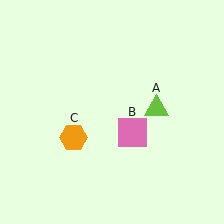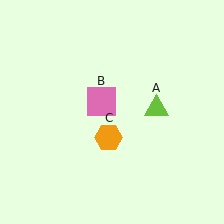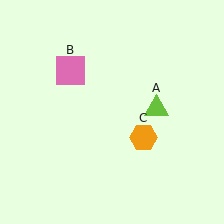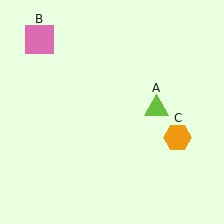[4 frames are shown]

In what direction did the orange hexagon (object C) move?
The orange hexagon (object C) moved right.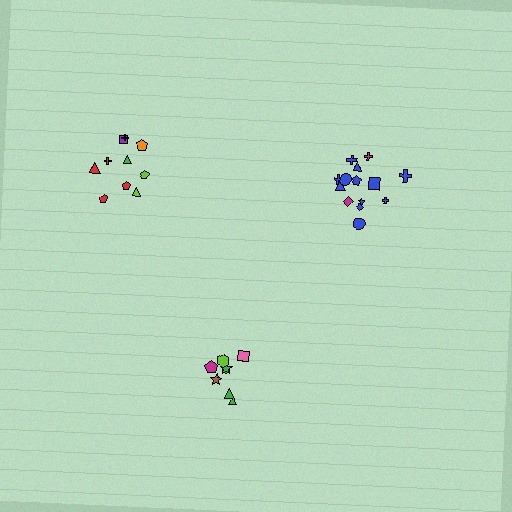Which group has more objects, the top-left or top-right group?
The top-right group.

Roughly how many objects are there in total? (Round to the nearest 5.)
Roughly 35 objects in total.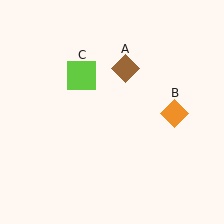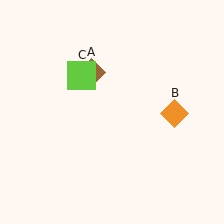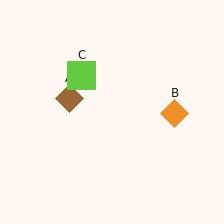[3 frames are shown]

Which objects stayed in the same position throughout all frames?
Orange diamond (object B) and lime square (object C) remained stationary.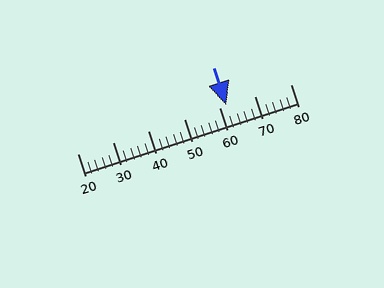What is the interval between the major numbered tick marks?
The major tick marks are spaced 10 units apart.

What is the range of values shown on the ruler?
The ruler shows values from 20 to 80.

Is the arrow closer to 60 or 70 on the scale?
The arrow is closer to 60.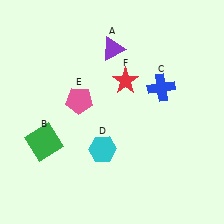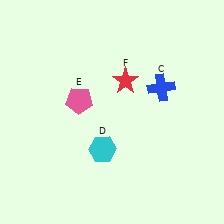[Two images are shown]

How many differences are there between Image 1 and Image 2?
There are 2 differences between the two images.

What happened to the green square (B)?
The green square (B) was removed in Image 2. It was in the bottom-left area of Image 1.